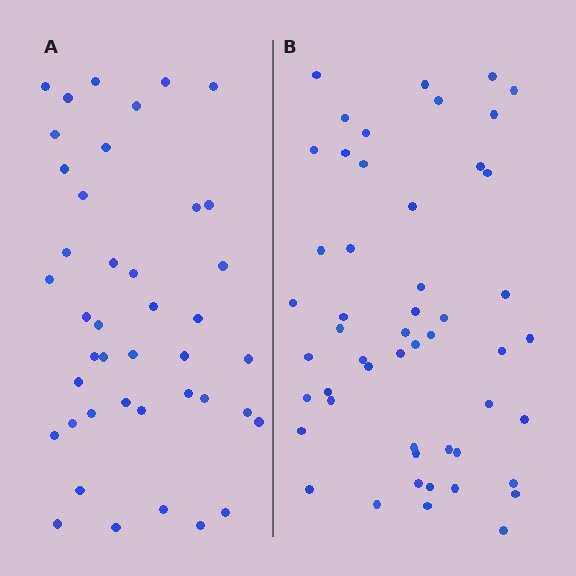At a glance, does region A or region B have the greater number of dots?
Region B (the right region) has more dots.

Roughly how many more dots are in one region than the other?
Region B has roughly 8 or so more dots than region A.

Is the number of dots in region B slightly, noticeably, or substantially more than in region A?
Region B has only slightly more — the two regions are fairly close. The ratio is roughly 1.2 to 1.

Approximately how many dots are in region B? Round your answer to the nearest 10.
About 50 dots. (The exact count is 51, which rounds to 50.)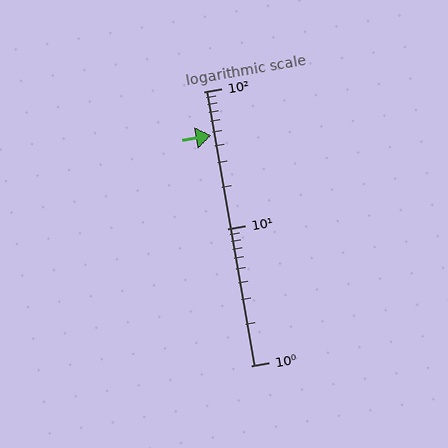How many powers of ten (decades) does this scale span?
The scale spans 2 decades, from 1 to 100.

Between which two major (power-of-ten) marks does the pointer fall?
The pointer is between 10 and 100.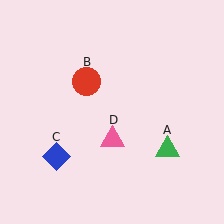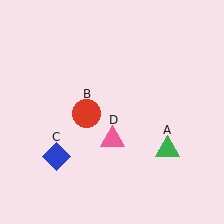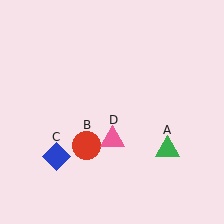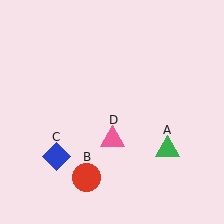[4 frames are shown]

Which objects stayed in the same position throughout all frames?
Green triangle (object A) and blue diamond (object C) and pink triangle (object D) remained stationary.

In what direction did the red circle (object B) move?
The red circle (object B) moved down.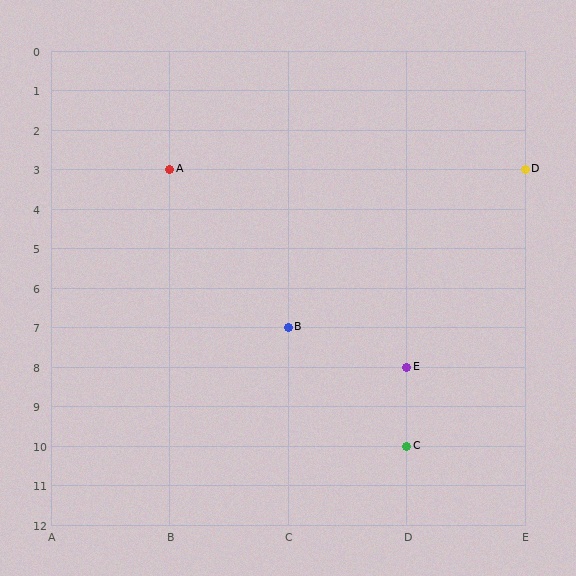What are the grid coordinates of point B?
Point B is at grid coordinates (C, 7).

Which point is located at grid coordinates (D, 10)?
Point C is at (D, 10).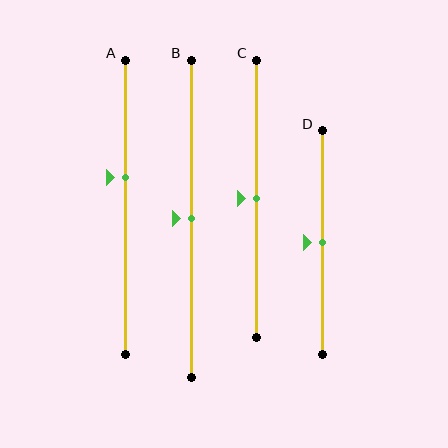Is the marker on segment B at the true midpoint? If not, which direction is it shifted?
Yes, the marker on segment B is at the true midpoint.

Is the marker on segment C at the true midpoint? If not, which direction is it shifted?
Yes, the marker on segment C is at the true midpoint.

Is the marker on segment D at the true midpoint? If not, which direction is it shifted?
Yes, the marker on segment D is at the true midpoint.